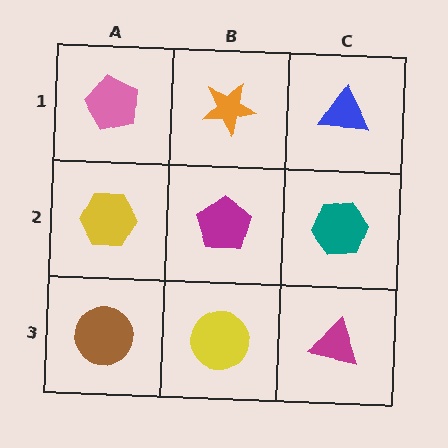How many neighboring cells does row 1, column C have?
2.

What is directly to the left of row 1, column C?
An orange star.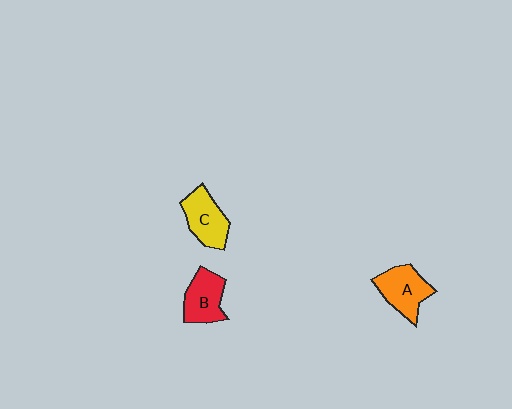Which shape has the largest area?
Shape A (orange).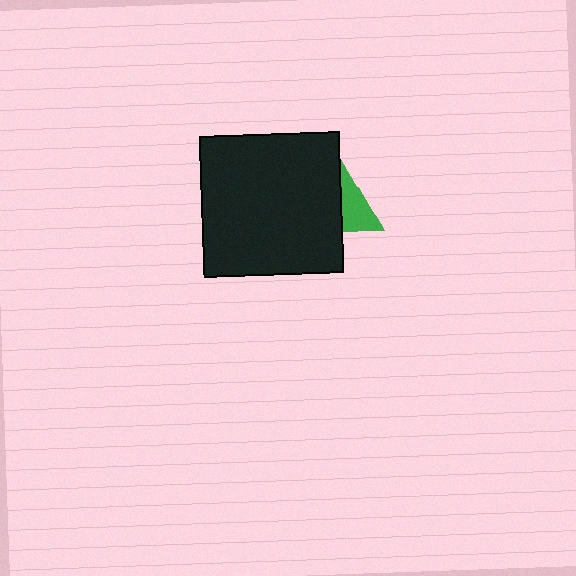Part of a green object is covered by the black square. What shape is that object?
It is a triangle.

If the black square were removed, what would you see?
You would see the complete green triangle.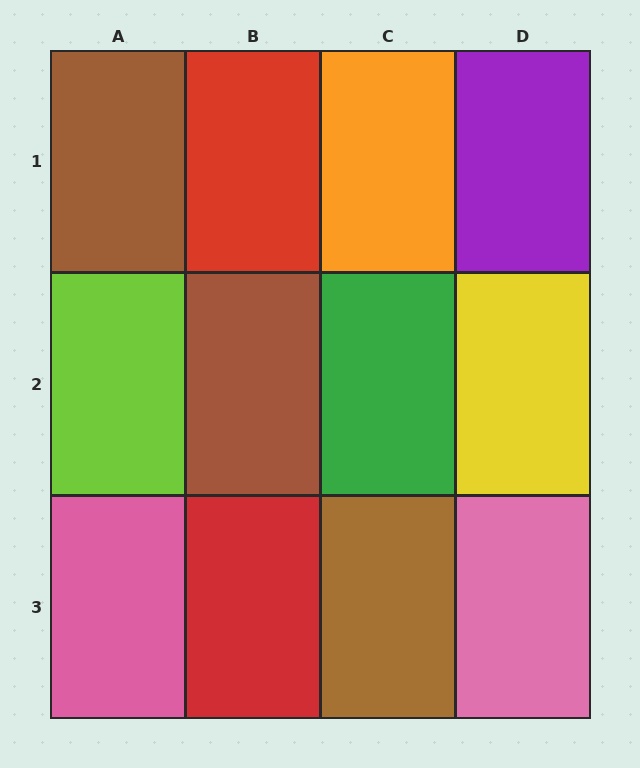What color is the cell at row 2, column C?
Green.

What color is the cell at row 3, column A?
Pink.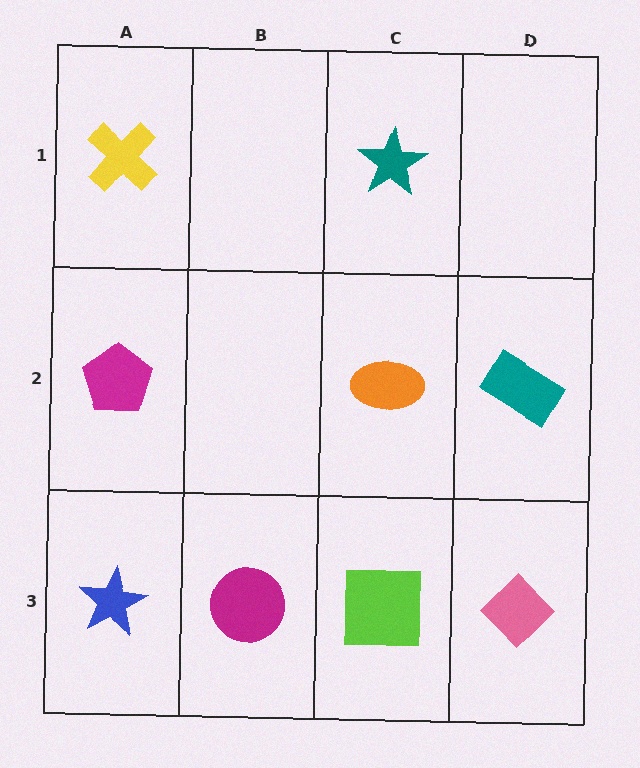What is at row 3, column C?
A lime square.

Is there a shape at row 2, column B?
No, that cell is empty.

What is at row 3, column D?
A pink diamond.